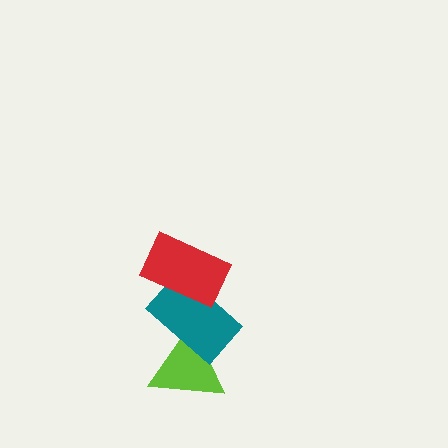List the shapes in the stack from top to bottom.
From top to bottom: the red rectangle, the teal rectangle, the lime triangle.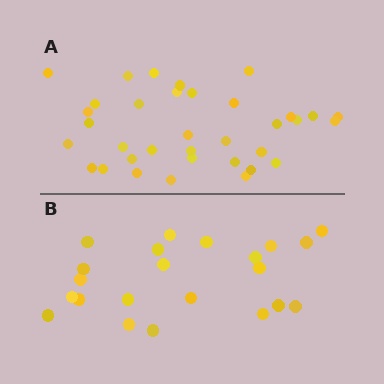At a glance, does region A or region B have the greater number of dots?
Region A (the top region) has more dots.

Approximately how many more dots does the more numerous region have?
Region A has approximately 15 more dots than region B.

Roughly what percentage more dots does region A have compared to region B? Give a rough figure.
About 60% more.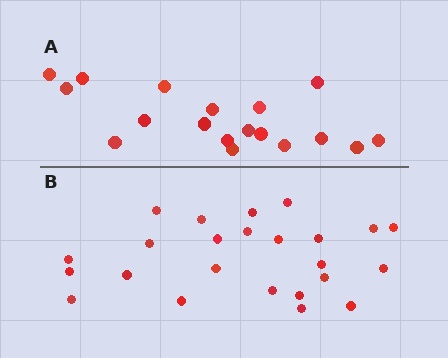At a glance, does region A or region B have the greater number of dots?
Region B (the bottom region) has more dots.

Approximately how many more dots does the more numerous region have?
Region B has about 6 more dots than region A.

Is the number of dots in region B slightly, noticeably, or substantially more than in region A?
Region B has noticeably more, but not dramatically so. The ratio is roughly 1.3 to 1.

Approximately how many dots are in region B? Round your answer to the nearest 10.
About 20 dots. (The exact count is 24, which rounds to 20.)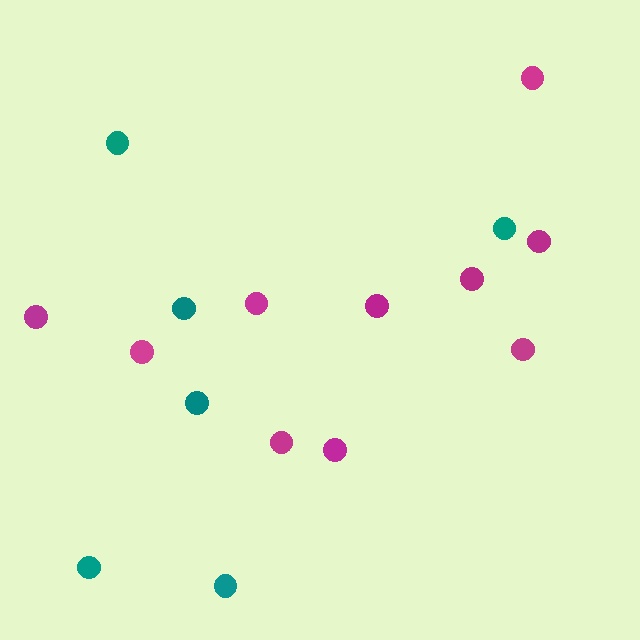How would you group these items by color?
There are 2 groups: one group of teal circles (6) and one group of magenta circles (10).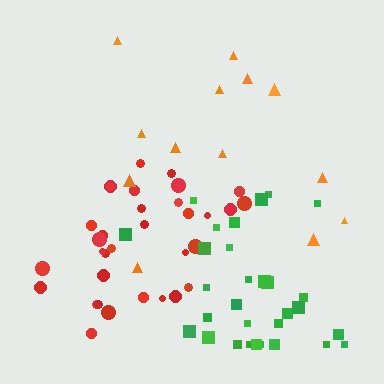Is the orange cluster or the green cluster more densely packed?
Green.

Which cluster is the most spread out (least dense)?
Orange.